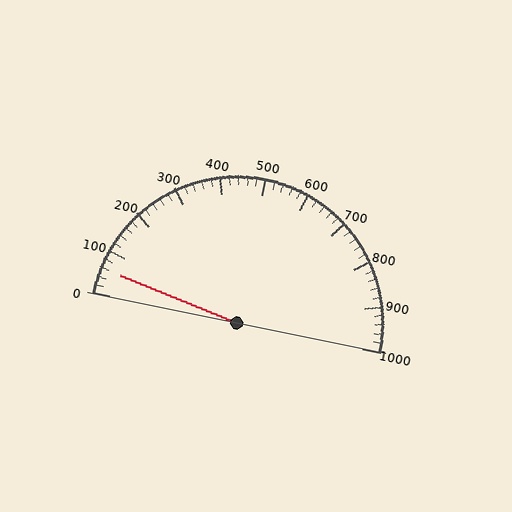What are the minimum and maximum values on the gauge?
The gauge ranges from 0 to 1000.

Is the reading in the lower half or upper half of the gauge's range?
The reading is in the lower half of the range (0 to 1000).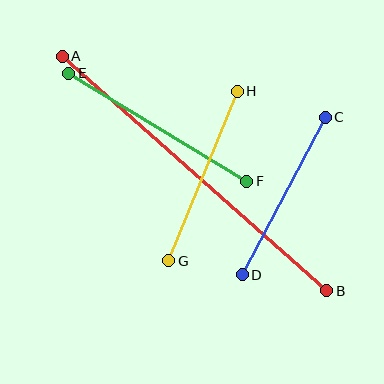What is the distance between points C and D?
The distance is approximately 178 pixels.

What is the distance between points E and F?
The distance is approximately 208 pixels.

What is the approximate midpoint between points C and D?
The midpoint is at approximately (284, 196) pixels.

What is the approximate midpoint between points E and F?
The midpoint is at approximately (158, 127) pixels.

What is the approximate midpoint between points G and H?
The midpoint is at approximately (203, 176) pixels.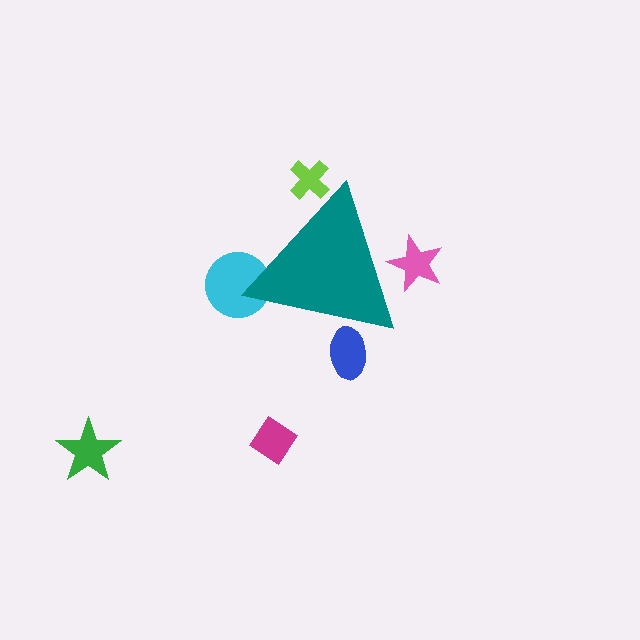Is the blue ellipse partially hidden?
Yes, the blue ellipse is partially hidden behind the teal triangle.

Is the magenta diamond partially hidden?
No, the magenta diamond is fully visible.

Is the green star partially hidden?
No, the green star is fully visible.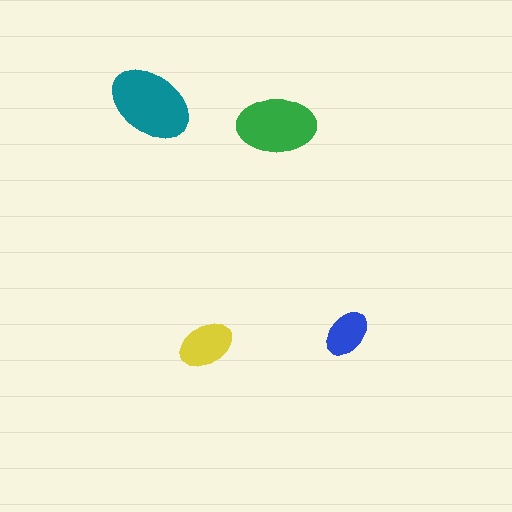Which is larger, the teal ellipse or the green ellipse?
The teal one.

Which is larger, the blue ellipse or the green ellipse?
The green one.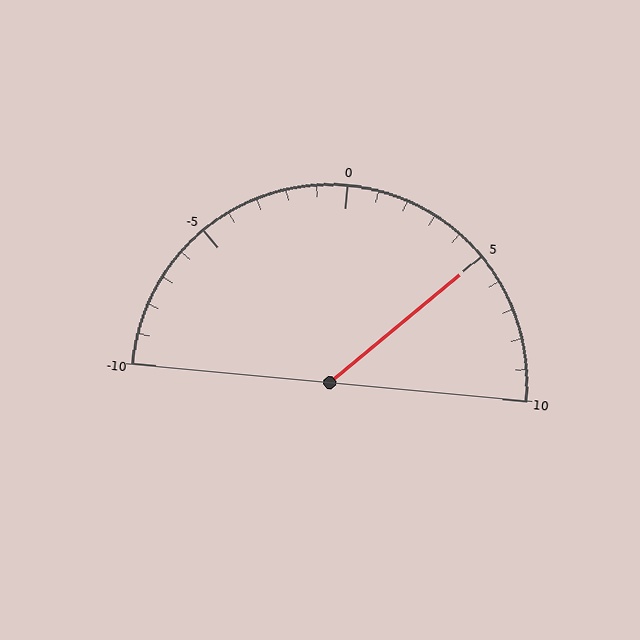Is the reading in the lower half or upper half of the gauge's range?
The reading is in the upper half of the range (-10 to 10).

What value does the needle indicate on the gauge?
The needle indicates approximately 5.